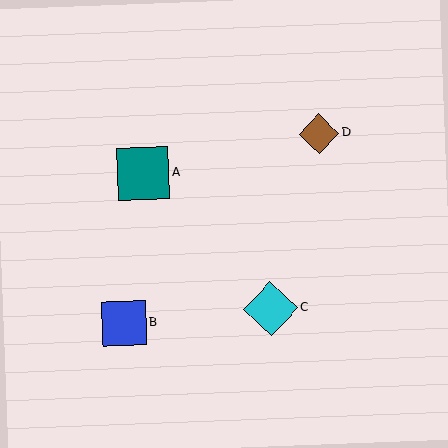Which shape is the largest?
The cyan diamond (labeled C) is the largest.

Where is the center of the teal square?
The center of the teal square is at (143, 173).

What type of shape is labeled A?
Shape A is a teal square.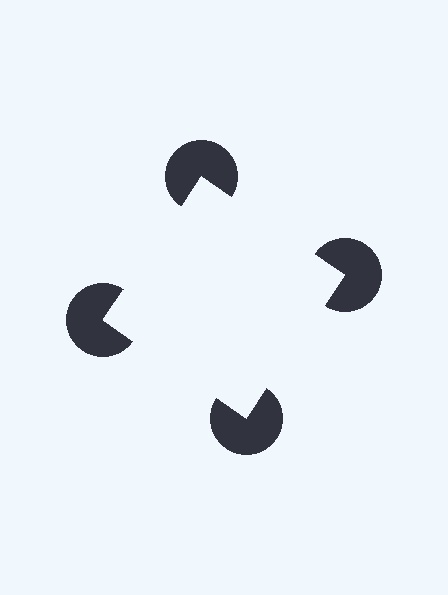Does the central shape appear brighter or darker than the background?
It typically appears slightly brighter than the background, even though no actual brightness change is drawn.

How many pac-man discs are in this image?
There are 4 — one at each vertex of the illusory square.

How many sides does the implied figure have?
4 sides.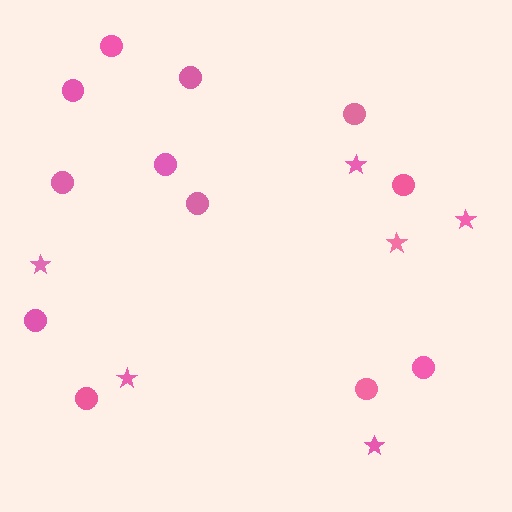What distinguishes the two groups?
There are 2 groups: one group of stars (6) and one group of circles (12).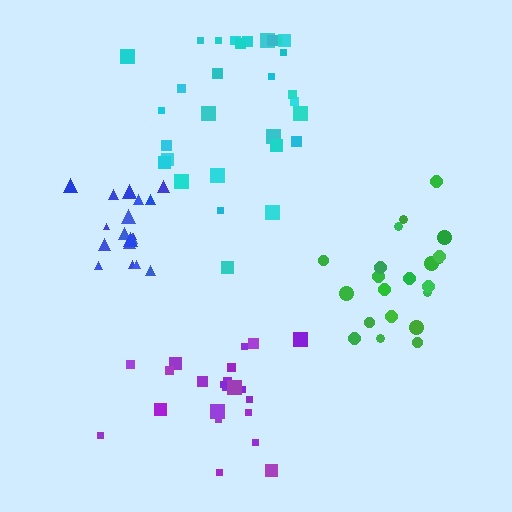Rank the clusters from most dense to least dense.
blue, purple, green, cyan.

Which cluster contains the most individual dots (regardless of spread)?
Cyan (31).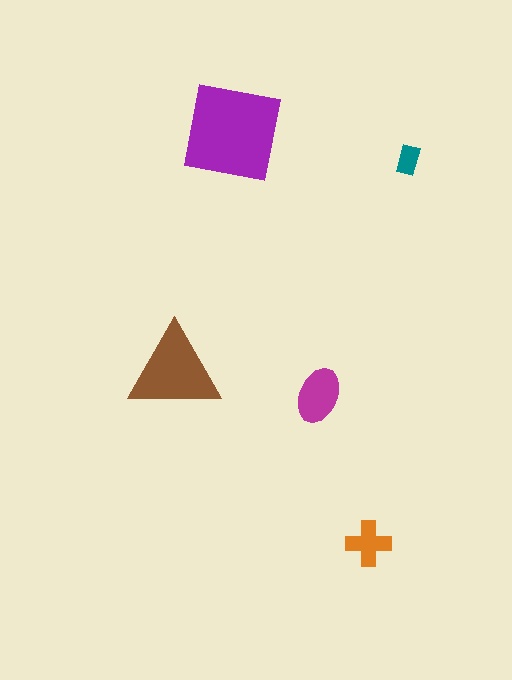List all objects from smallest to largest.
The teal rectangle, the orange cross, the magenta ellipse, the brown triangle, the purple square.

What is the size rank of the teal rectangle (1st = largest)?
5th.